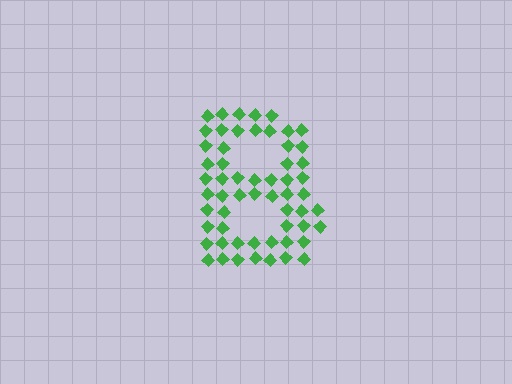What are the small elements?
The small elements are diamonds.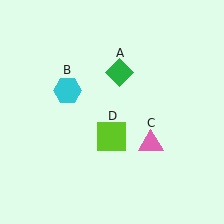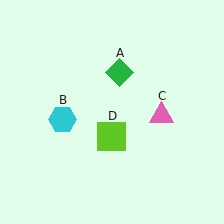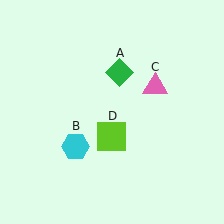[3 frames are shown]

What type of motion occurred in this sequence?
The cyan hexagon (object B), pink triangle (object C) rotated counterclockwise around the center of the scene.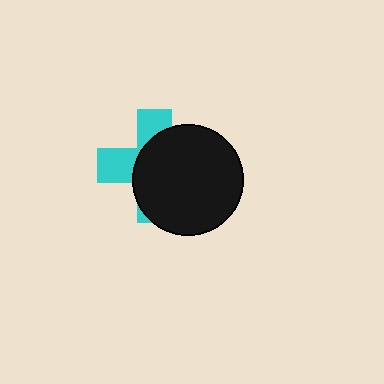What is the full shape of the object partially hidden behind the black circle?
The partially hidden object is a cyan cross.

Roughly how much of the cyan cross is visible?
A small part of it is visible (roughly 35%).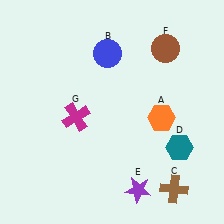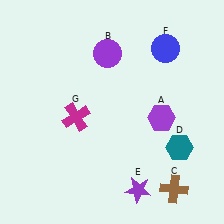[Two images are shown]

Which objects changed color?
A changed from orange to purple. B changed from blue to purple. F changed from brown to blue.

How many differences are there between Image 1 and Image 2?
There are 3 differences between the two images.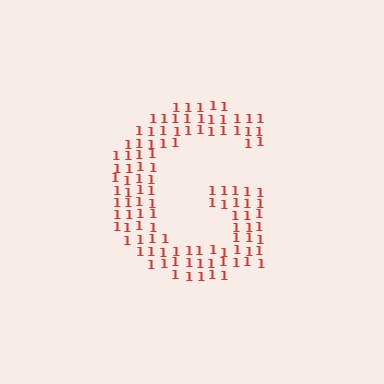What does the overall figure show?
The overall figure shows the letter G.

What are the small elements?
The small elements are digit 1's.